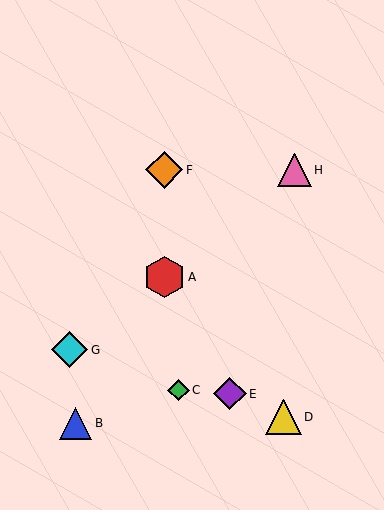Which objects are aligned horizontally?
Objects F, H are aligned horizontally.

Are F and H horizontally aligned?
Yes, both are at y≈170.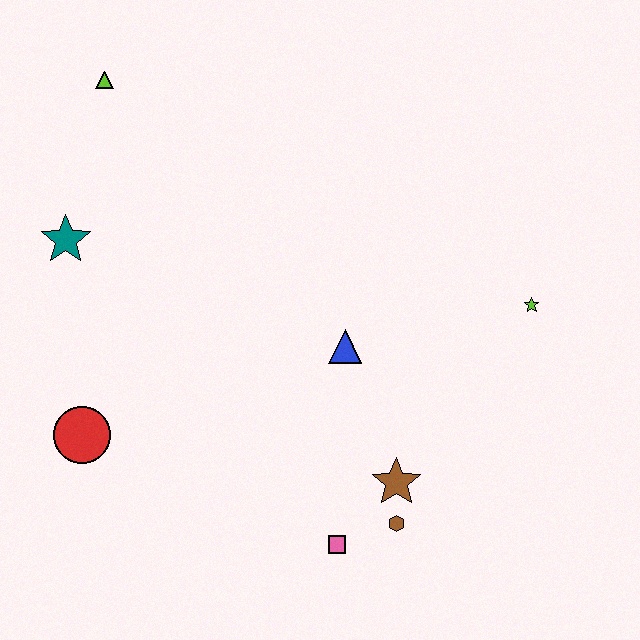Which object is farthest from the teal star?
The lime star is farthest from the teal star.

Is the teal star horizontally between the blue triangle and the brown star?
No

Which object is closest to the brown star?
The brown hexagon is closest to the brown star.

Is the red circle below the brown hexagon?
No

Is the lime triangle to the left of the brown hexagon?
Yes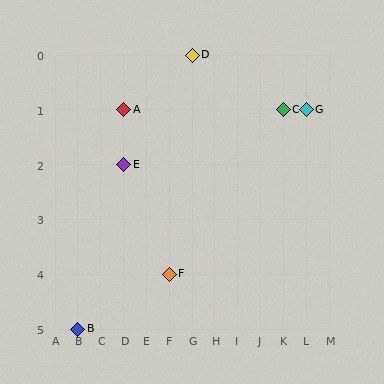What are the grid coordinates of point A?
Point A is at grid coordinates (D, 1).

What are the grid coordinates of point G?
Point G is at grid coordinates (L, 1).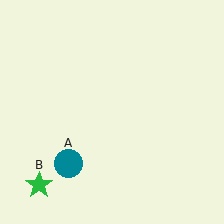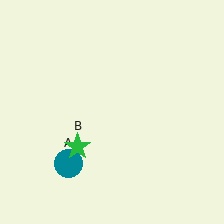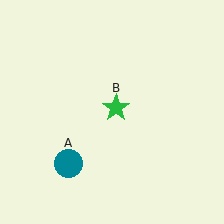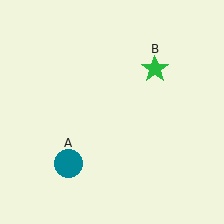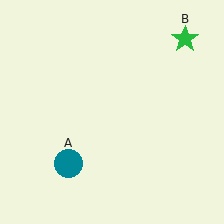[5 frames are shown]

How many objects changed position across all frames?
1 object changed position: green star (object B).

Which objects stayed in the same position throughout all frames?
Teal circle (object A) remained stationary.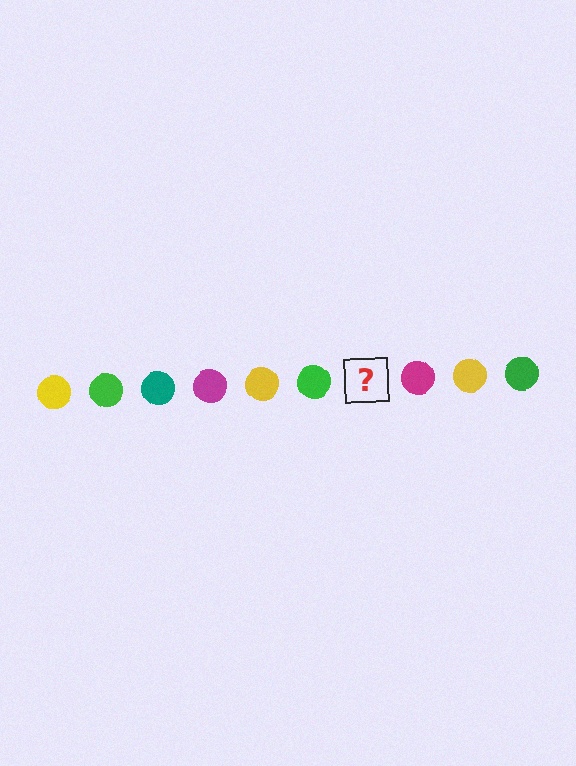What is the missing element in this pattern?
The missing element is a teal circle.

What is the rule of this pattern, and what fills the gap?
The rule is that the pattern cycles through yellow, green, teal, magenta circles. The gap should be filled with a teal circle.